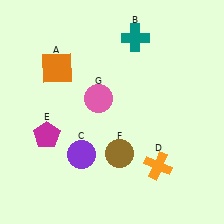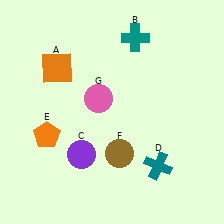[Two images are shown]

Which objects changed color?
D changed from orange to teal. E changed from magenta to orange.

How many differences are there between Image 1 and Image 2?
There are 2 differences between the two images.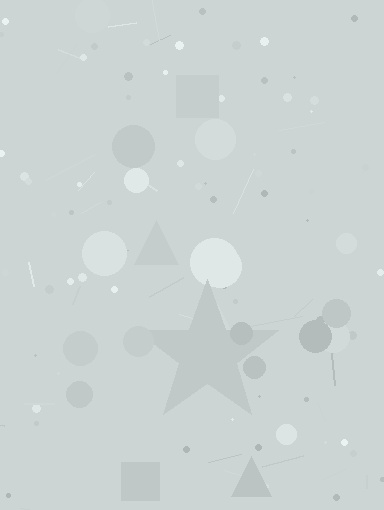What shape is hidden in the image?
A star is hidden in the image.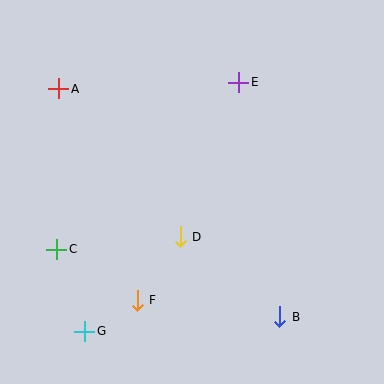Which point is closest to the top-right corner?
Point E is closest to the top-right corner.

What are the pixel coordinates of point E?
Point E is at (239, 82).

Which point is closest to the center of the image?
Point D at (180, 237) is closest to the center.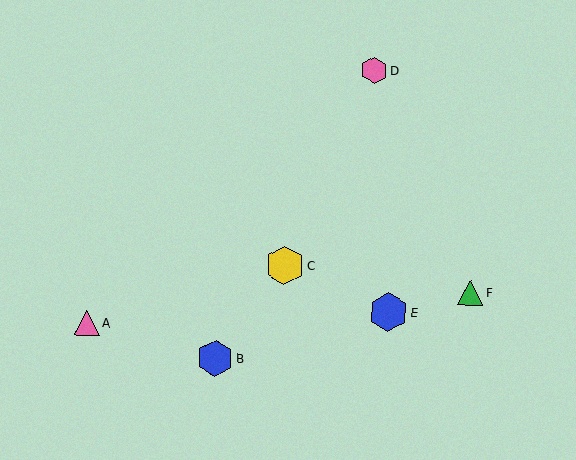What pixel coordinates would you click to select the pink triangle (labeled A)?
Click at (87, 323) to select the pink triangle A.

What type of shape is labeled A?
Shape A is a pink triangle.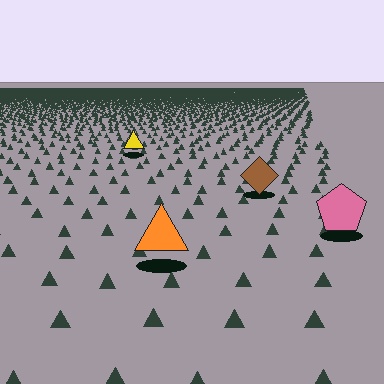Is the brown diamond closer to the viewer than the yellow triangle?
Yes. The brown diamond is closer — you can tell from the texture gradient: the ground texture is coarser near it.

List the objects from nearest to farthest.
From nearest to farthest: the orange triangle, the pink pentagon, the brown diamond, the yellow triangle.